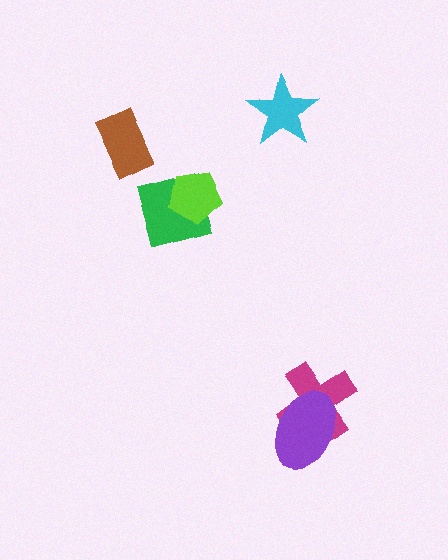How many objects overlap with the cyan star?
0 objects overlap with the cyan star.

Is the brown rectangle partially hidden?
No, no other shape covers it.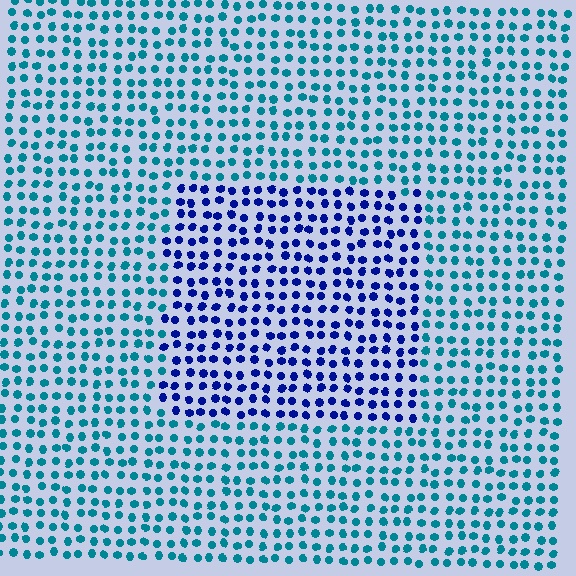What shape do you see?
I see a rectangle.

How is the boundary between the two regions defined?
The boundary is defined purely by a slight shift in hue (about 48 degrees). Spacing, size, and orientation are identical on both sides.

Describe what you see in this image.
The image is filled with small teal elements in a uniform arrangement. A rectangle-shaped region is visible where the elements are tinted to a slightly different hue, forming a subtle color boundary.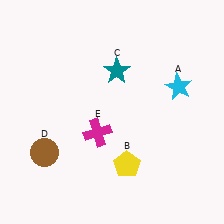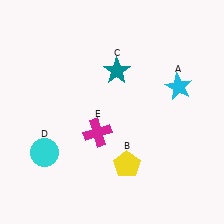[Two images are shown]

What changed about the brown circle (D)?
In Image 1, D is brown. In Image 2, it changed to cyan.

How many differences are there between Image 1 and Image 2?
There is 1 difference between the two images.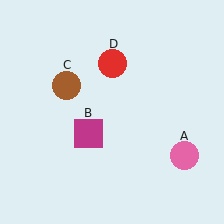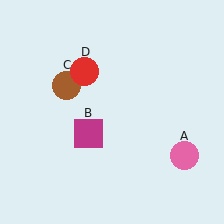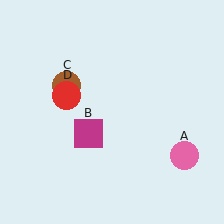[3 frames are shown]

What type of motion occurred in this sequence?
The red circle (object D) rotated counterclockwise around the center of the scene.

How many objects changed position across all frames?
1 object changed position: red circle (object D).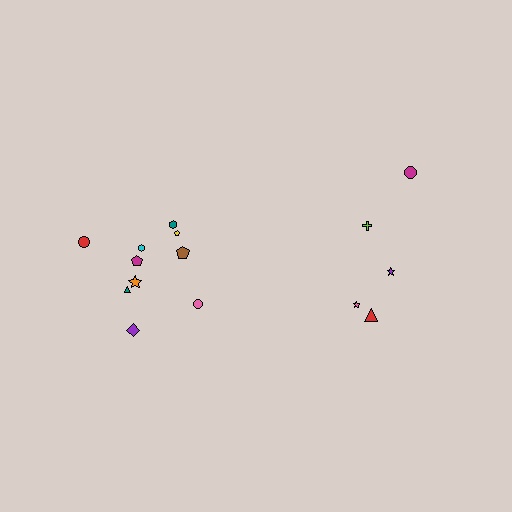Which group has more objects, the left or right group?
The left group.